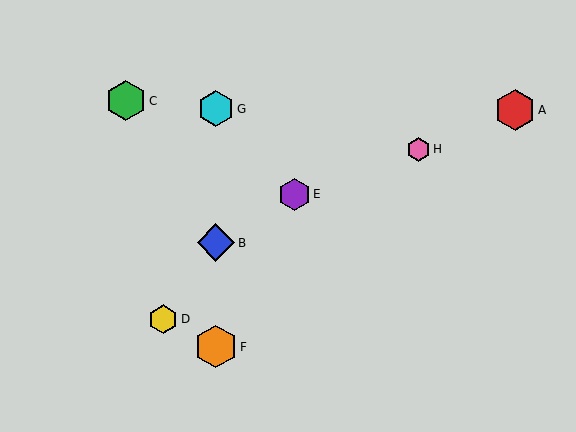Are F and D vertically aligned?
No, F is at x≈216 and D is at x≈163.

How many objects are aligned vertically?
3 objects (B, F, G) are aligned vertically.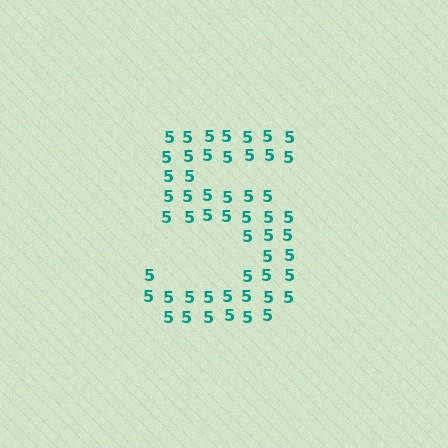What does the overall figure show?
The overall figure shows the digit 5.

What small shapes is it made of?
It is made of small digit 5's.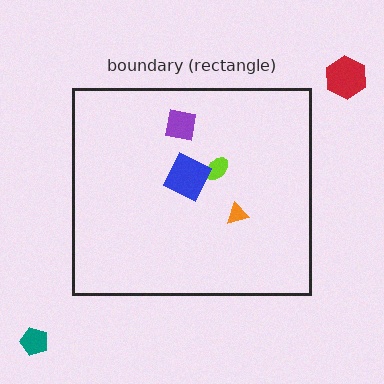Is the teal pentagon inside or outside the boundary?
Outside.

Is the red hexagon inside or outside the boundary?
Outside.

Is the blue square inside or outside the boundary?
Inside.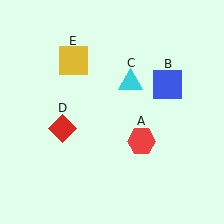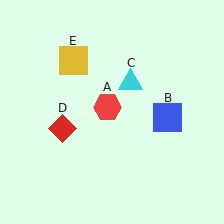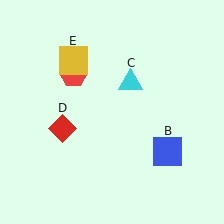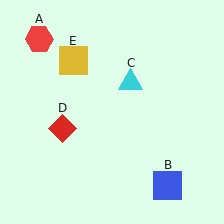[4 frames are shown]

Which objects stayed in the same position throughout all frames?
Cyan triangle (object C) and red diamond (object D) and yellow square (object E) remained stationary.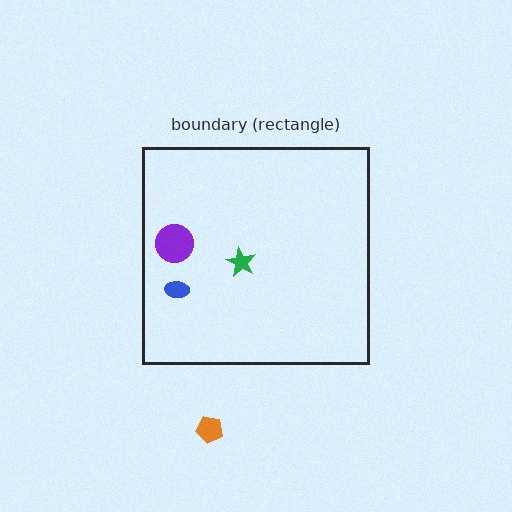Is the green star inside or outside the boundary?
Inside.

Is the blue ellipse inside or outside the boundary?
Inside.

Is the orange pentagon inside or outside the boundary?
Outside.